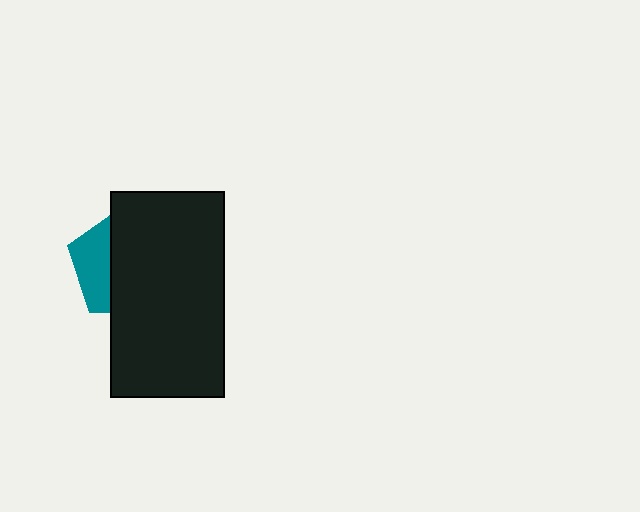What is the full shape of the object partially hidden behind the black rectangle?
The partially hidden object is a teal pentagon.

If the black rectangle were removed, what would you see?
You would see the complete teal pentagon.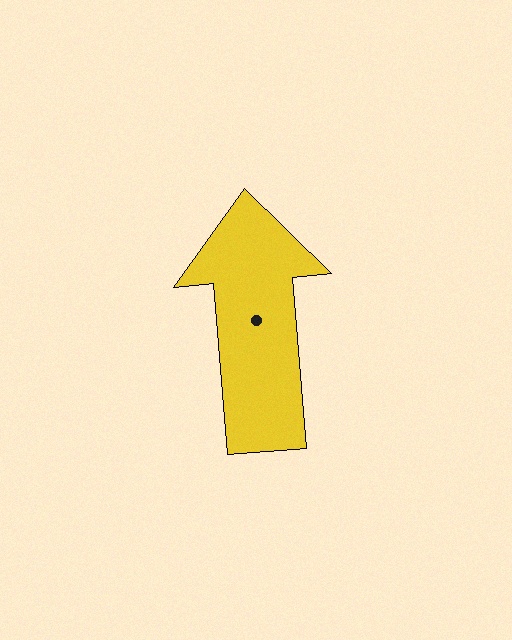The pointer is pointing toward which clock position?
Roughly 12 o'clock.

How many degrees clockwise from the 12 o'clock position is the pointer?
Approximately 355 degrees.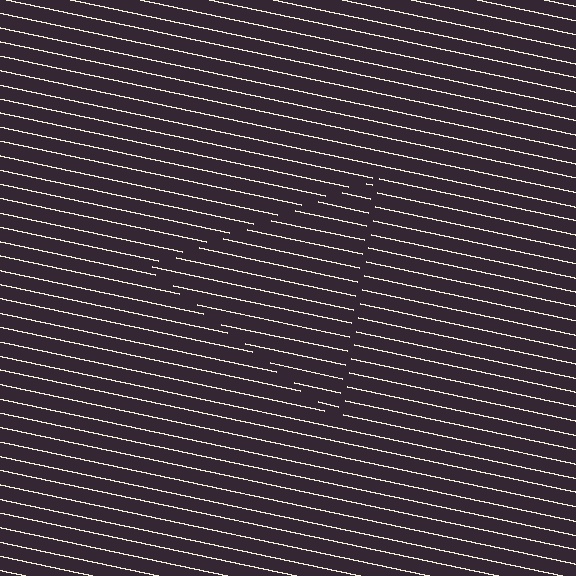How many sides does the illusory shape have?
3 sides — the line-ends trace a triangle.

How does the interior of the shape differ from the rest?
The interior of the shape contains the same grating, shifted by half a period — the contour is defined by the phase discontinuity where line-ends from the inner and outer gratings abut.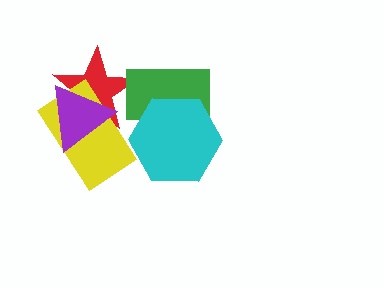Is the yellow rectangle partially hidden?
Yes, it is partially covered by another shape.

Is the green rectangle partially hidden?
Yes, it is partially covered by another shape.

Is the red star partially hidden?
Yes, it is partially covered by another shape.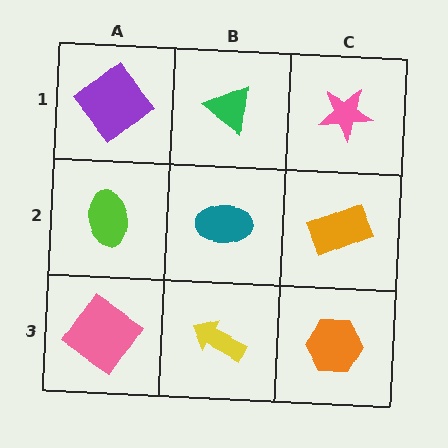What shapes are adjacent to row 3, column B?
A teal ellipse (row 2, column B), a pink diamond (row 3, column A), an orange hexagon (row 3, column C).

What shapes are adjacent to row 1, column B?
A teal ellipse (row 2, column B), a purple diamond (row 1, column A), a pink star (row 1, column C).